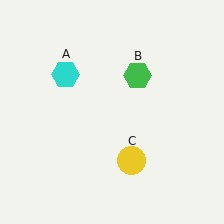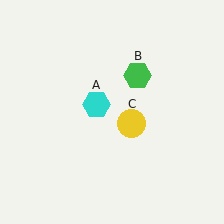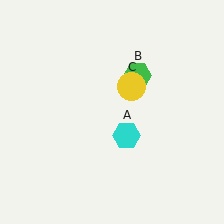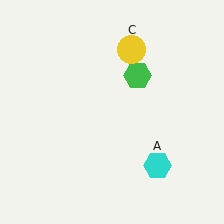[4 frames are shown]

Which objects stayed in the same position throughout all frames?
Green hexagon (object B) remained stationary.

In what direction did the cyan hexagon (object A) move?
The cyan hexagon (object A) moved down and to the right.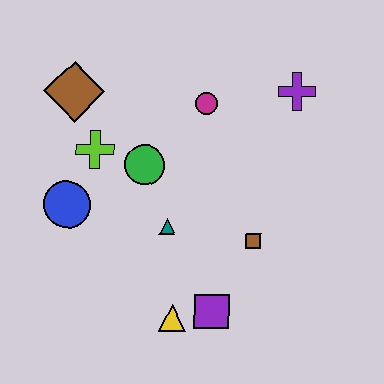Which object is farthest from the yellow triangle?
The purple cross is farthest from the yellow triangle.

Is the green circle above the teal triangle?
Yes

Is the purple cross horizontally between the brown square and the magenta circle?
No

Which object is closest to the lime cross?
The green circle is closest to the lime cross.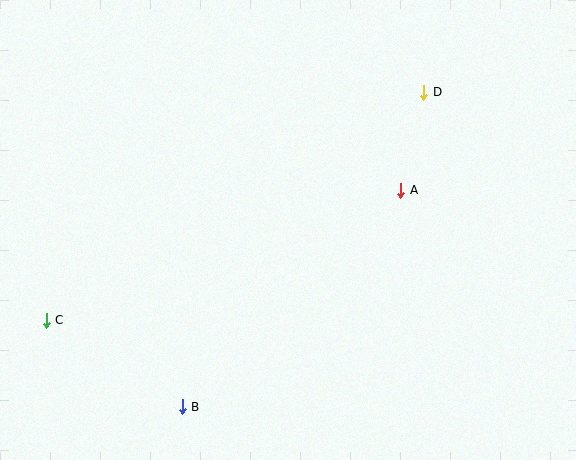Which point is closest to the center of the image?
Point A at (401, 190) is closest to the center.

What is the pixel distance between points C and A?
The distance between C and A is 378 pixels.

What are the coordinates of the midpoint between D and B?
The midpoint between D and B is at (303, 249).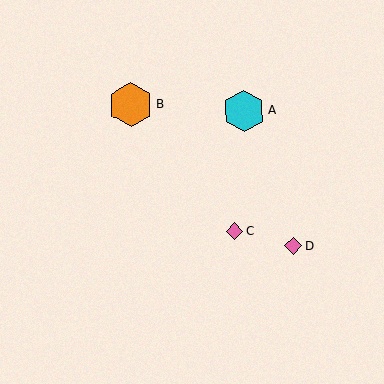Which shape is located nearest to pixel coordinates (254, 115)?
The cyan hexagon (labeled A) at (244, 111) is nearest to that location.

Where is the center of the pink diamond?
The center of the pink diamond is at (234, 231).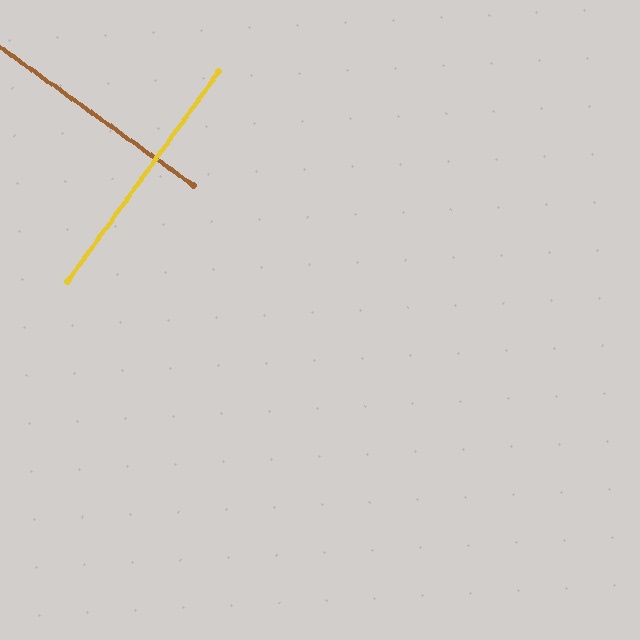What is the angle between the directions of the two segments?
Approximately 90 degrees.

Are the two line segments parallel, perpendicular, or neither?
Perpendicular — they meet at approximately 90°.